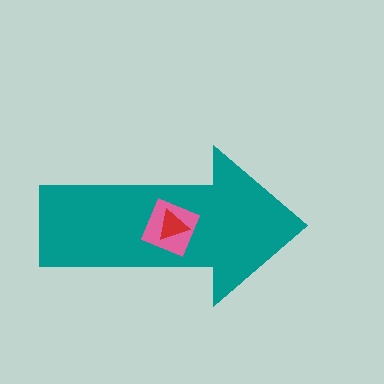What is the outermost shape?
The teal arrow.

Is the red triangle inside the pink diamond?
Yes.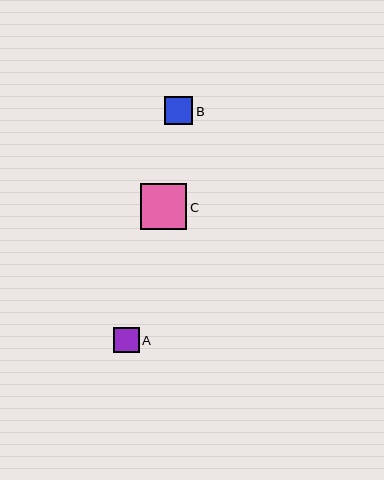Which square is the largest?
Square C is the largest with a size of approximately 46 pixels.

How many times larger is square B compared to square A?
Square B is approximately 1.1 times the size of square A.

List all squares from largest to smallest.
From largest to smallest: C, B, A.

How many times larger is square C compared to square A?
Square C is approximately 1.8 times the size of square A.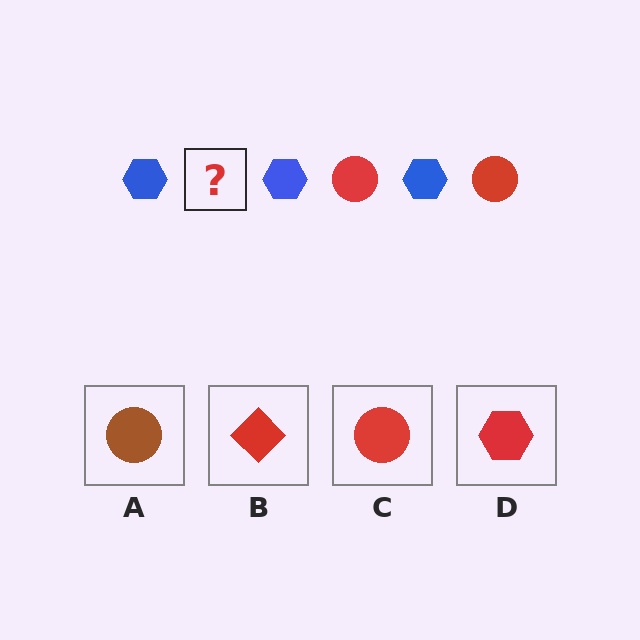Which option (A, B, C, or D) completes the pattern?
C.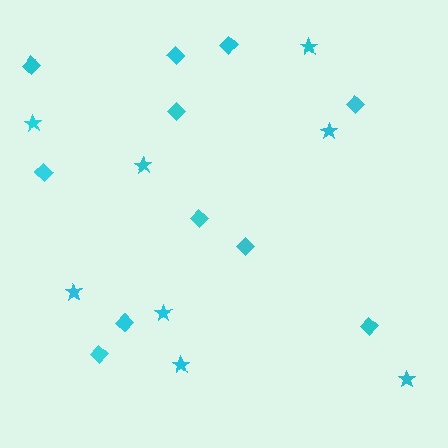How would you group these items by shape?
There are 2 groups: one group of stars (8) and one group of diamonds (11).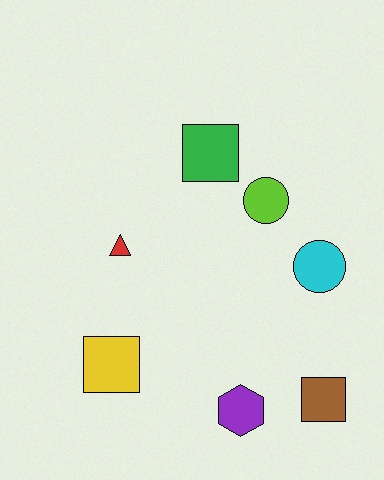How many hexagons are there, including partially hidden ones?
There is 1 hexagon.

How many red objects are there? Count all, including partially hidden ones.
There is 1 red object.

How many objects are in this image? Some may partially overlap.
There are 7 objects.